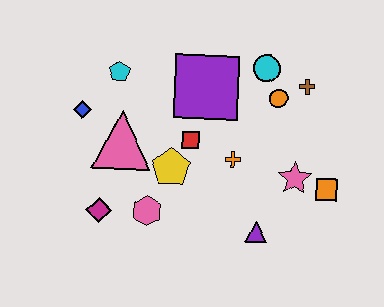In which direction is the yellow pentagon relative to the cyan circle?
The yellow pentagon is below the cyan circle.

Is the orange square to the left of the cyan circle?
No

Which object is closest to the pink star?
The orange square is closest to the pink star.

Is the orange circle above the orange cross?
Yes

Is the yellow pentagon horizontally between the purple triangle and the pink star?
No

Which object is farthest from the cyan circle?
The magenta diamond is farthest from the cyan circle.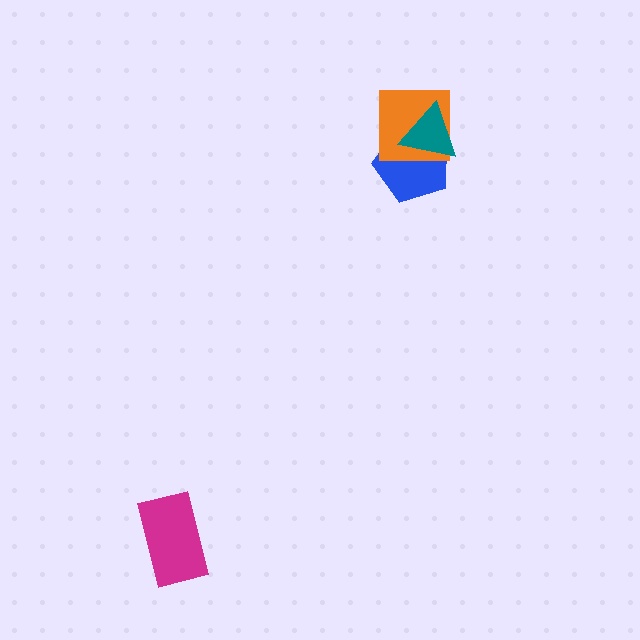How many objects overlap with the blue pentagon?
2 objects overlap with the blue pentagon.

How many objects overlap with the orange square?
2 objects overlap with the orange square.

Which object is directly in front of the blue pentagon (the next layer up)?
The orange square is directly in front of the blue pentagon.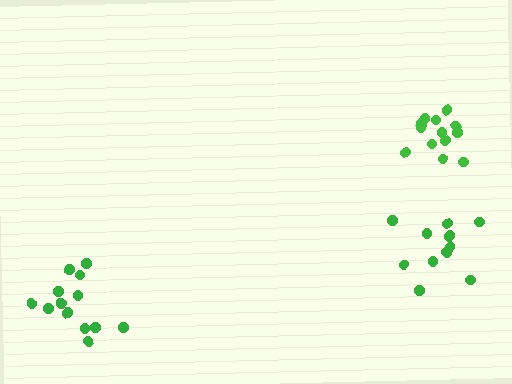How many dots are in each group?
Group 1: 12 dots, Group 2: 14 dots, Group 3: 13 dots (39 total).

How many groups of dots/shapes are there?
There are 3 groups.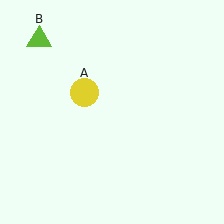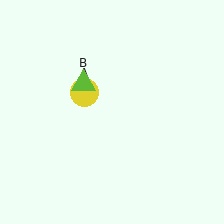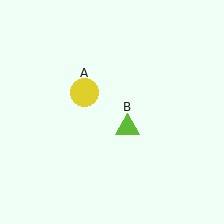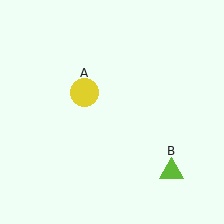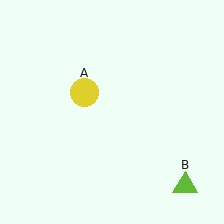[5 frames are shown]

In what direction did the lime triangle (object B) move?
The lime triangle (object B) moved down and to the right.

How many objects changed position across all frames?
1 object changed position: lime triangle (object B).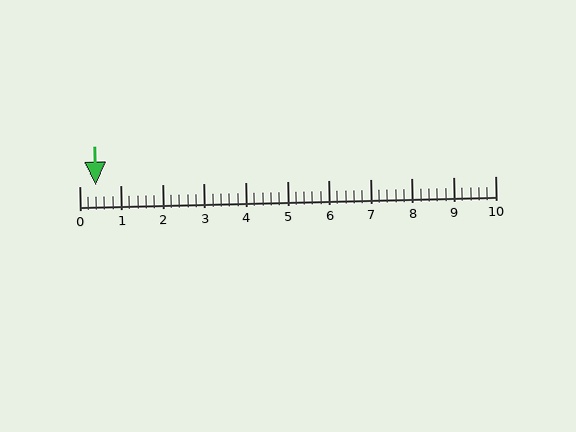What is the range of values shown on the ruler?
The ruler shows values from 0 to 10.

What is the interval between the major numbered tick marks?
The major tick marks are spaced 1 units apart.